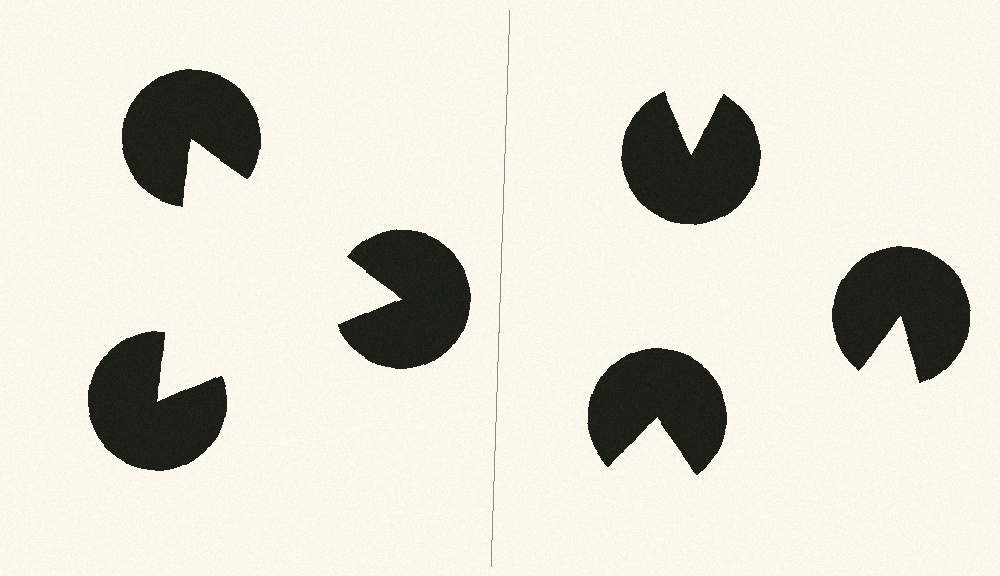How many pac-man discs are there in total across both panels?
6 — 3 on each side.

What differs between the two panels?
The pac-man discs are positioned identically on both sides; only the wedge orientations differ. On the left they align to a triangle; on the right they are misaligned.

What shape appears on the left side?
An illusory triangle.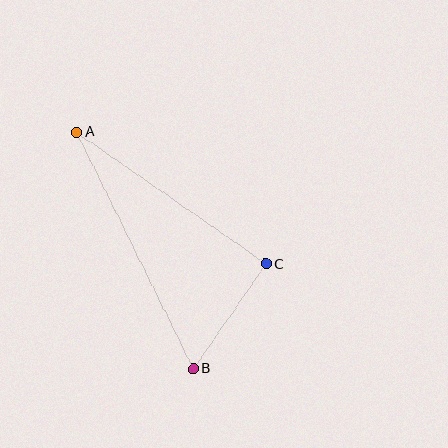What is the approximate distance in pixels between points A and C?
The distance between A and C is approximately 231 pixels.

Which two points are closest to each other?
Points B and C are closest to each other.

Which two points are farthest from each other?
Points A and B are farthest from each other.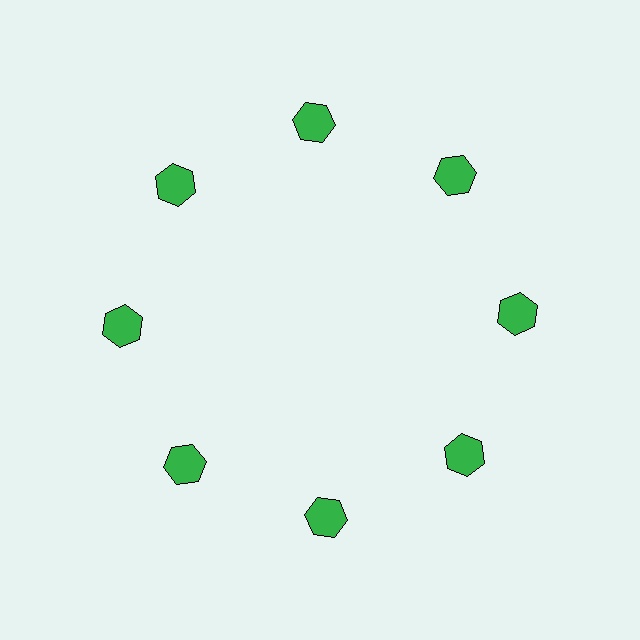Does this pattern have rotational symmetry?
Yes, this pattern has 8-fold rotational symmetry. It looks the same after rotating 45 degrees around the center.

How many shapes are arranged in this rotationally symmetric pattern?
There are 8 shapes, arranged in 8 groups of 1.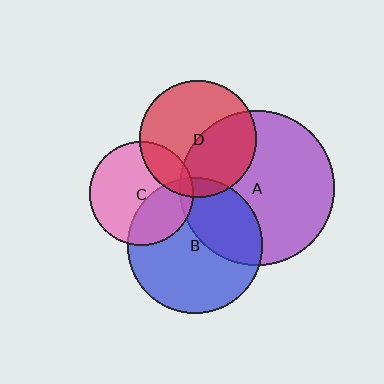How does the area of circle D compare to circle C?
Approximately 1.2 times.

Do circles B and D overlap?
Yes.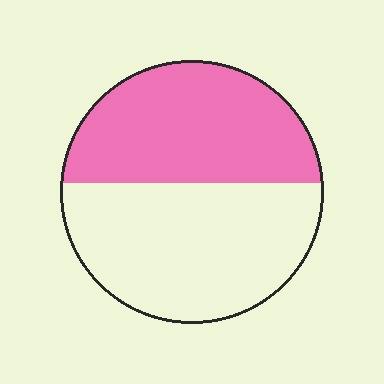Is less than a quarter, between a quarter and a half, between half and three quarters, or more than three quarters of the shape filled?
Between a quarter and a half.